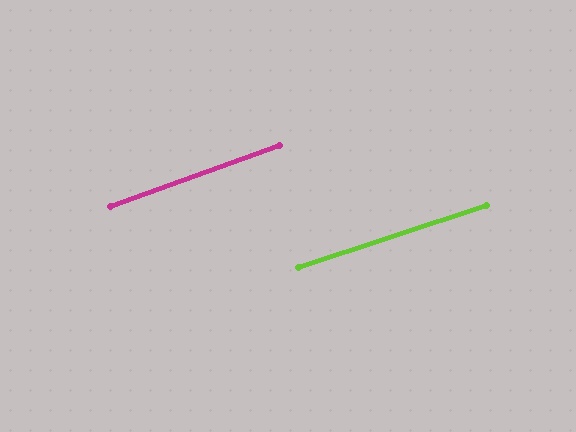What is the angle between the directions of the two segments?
Approximately 2 degrees.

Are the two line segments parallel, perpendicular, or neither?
Parallel — their directions differ by only 1.8°.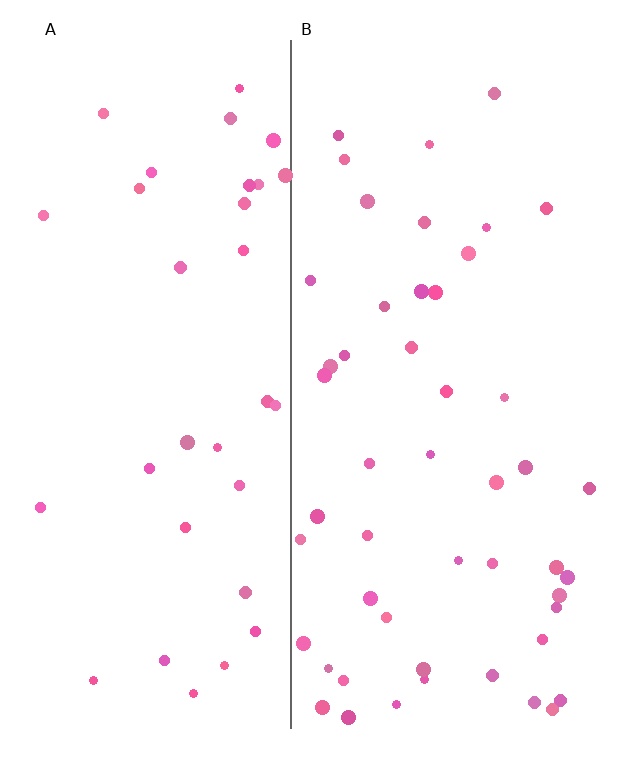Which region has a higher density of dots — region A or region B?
B (the right).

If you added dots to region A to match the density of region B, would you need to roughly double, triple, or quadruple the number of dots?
Approximately double.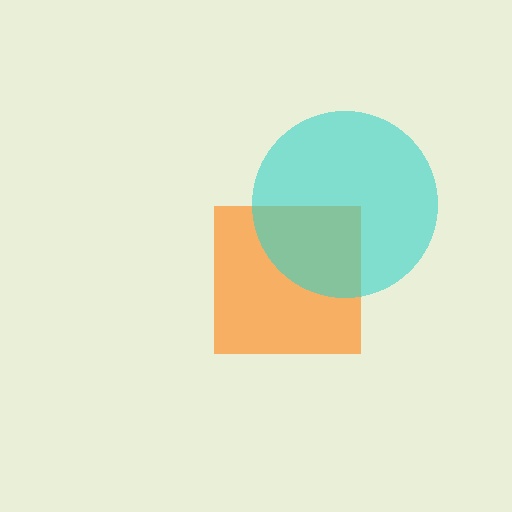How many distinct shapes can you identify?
There are 2 distinct shapes: an orange square, a cyan circle.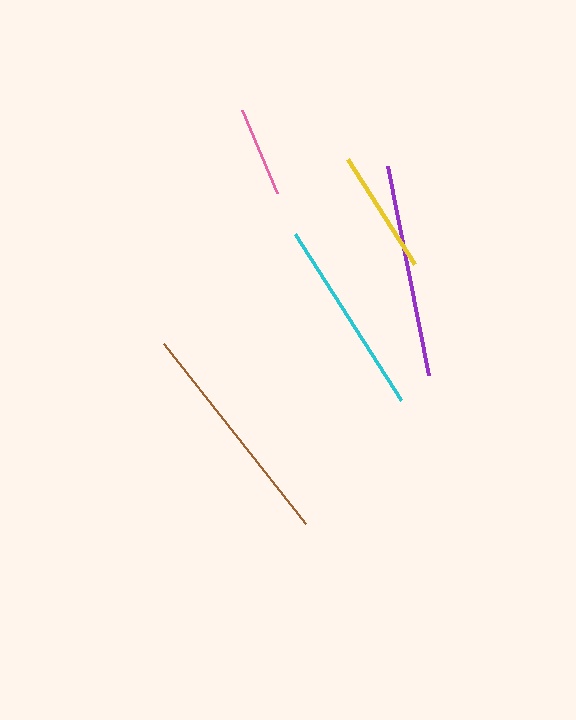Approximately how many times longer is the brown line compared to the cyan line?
The brown line is approximately 1.2 times the length of the cyan line.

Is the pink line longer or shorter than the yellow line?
The yellow line is longer than the pink line.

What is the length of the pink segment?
The pink segment is approximately 90 pixels long.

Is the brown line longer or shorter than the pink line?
The brown line is longer than the pink line.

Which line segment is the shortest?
The pink line is the shortest at approximately 90 pixels.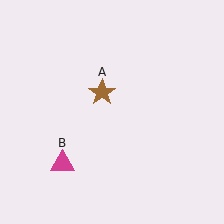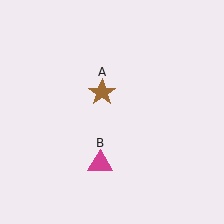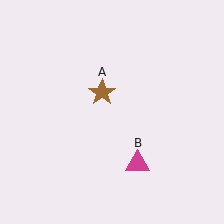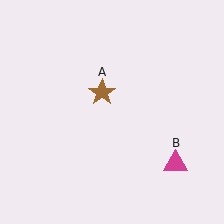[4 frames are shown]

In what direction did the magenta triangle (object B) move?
The magenta triangle (object B) moved right.